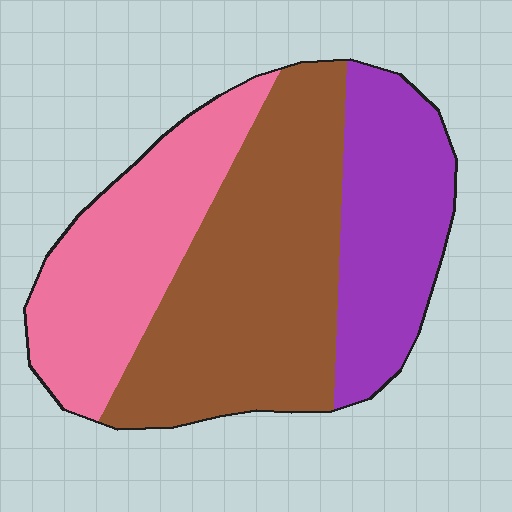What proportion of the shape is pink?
Pink covers 29% of the shape.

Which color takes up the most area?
Brown, at roughly 45%.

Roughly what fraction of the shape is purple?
Purple takes up about one quarter (1/4) of the shape.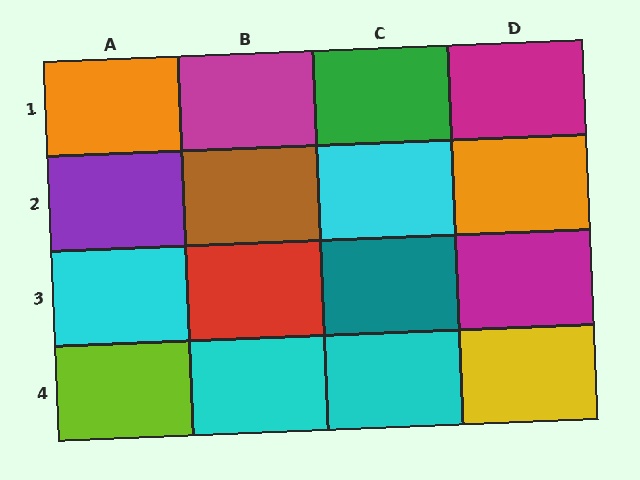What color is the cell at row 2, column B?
Brown.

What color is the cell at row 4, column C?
Cyan.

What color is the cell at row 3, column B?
Red.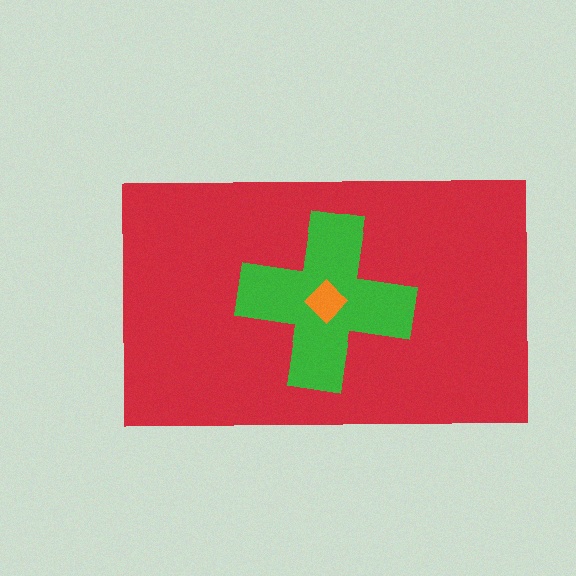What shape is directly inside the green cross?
The orange diamond.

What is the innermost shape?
The orange diamond.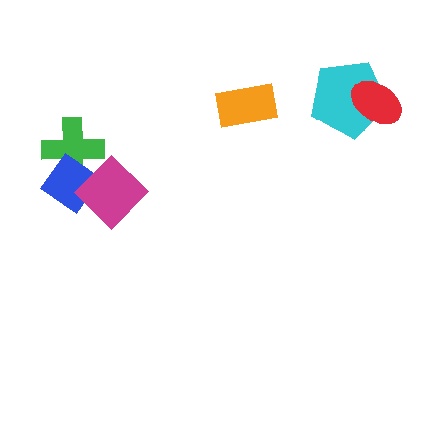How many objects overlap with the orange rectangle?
0 objects overlap with the orange rectangle.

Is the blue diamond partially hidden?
Yes, it is partially covered by another shape.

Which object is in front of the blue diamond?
The magenta diamond is in front of the blue diamond.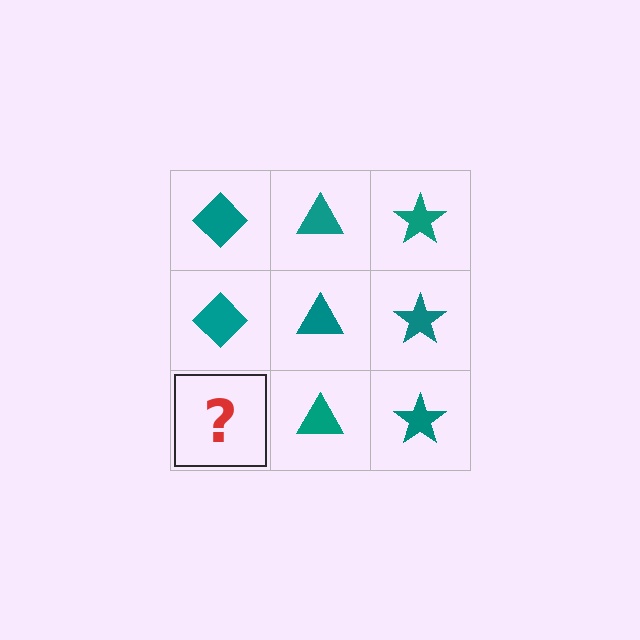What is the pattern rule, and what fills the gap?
The rule is that each column has a consistent shape. The gap should be filled with a teal diamond.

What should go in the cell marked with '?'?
The missing cell should contain a teal diamond.